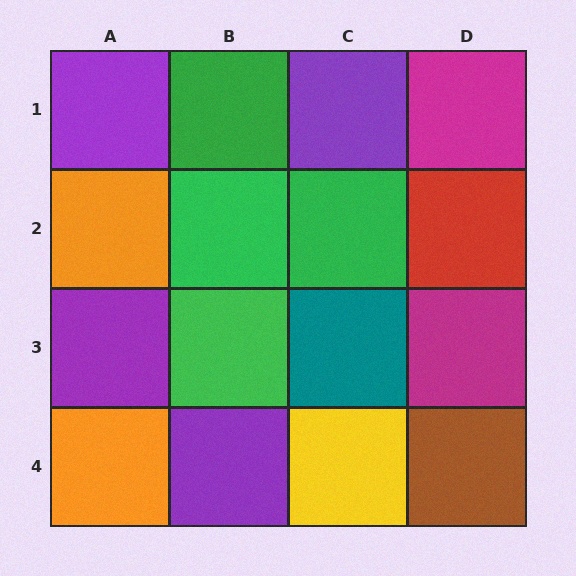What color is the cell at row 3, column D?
Magenta.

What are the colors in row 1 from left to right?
Purple, green, purple, magenta.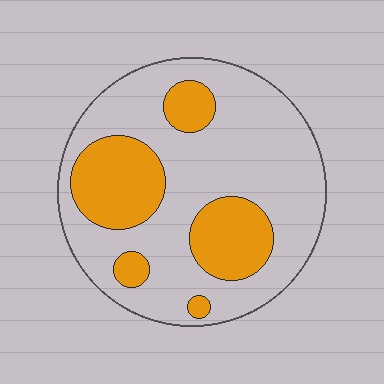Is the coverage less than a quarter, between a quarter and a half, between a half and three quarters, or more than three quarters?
Between a quarter and a half.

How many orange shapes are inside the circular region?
5.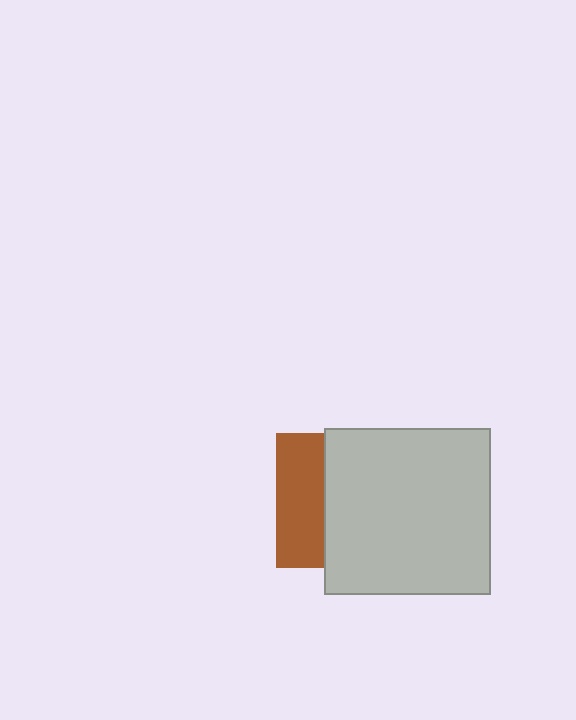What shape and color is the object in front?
The object in front is a light gray square.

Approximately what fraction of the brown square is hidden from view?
Roughly 64% of the brown square is hidden behind the light gray square.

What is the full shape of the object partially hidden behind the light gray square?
The partially hidden object is a brown square.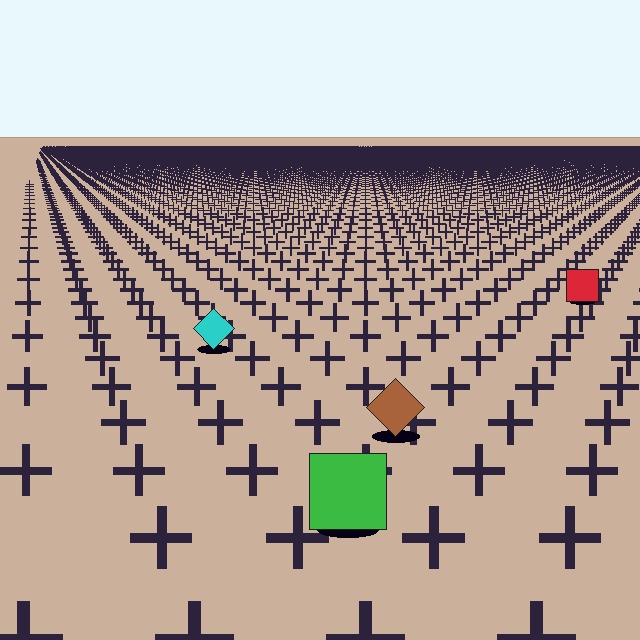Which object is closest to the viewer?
The green square is closest. The texture marks near it are larger and more spread out.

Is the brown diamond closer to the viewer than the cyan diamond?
Yes. The brown diamond is closer — you can tell from the texture gradient: the ground texture is coarser near it.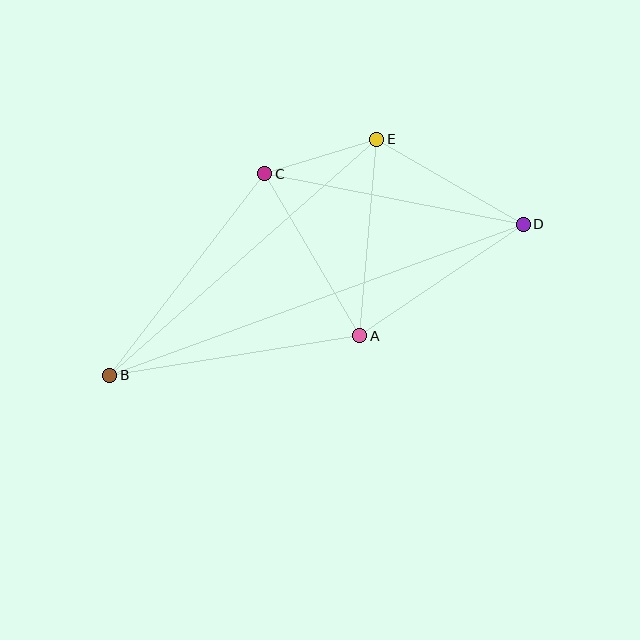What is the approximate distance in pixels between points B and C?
The distance between B and C is approximately 254 pixels.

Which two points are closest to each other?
Points C and E are closest to each other.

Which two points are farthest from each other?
Points B and D are farthest from each other.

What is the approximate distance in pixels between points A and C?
The distance between A and C is approximately 188 pixels.